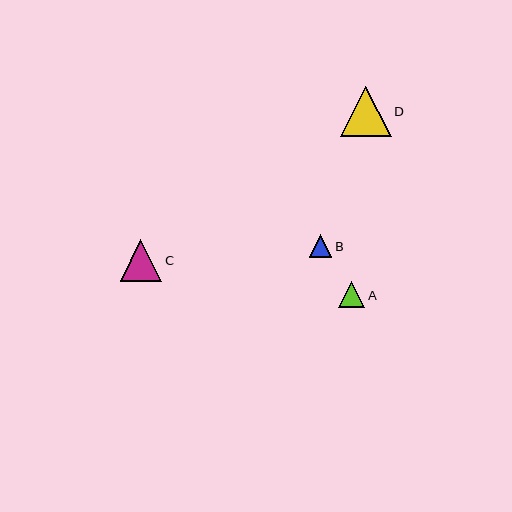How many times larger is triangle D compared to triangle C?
Triangle D is approximately 1.2 times the size of triangle C.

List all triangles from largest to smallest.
From largest to smallest: D, C, A, B.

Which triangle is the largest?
Triangle D is the largest with a size of approximately 51 pixels.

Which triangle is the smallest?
Triangle B is the smallest with a size of approximately 23 pixels.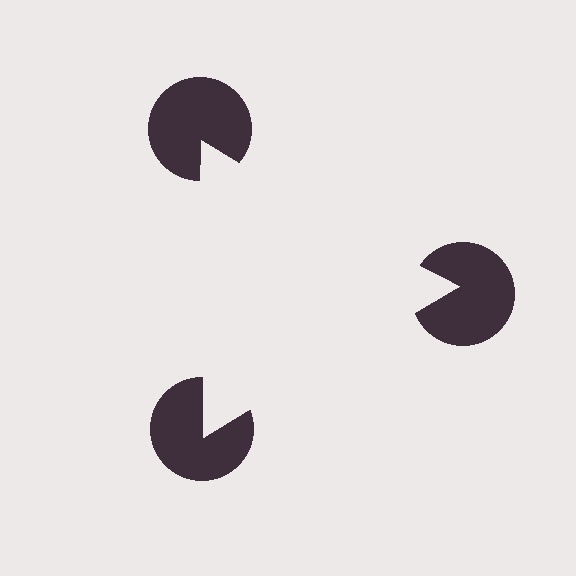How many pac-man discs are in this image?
There are 3 — one at each vertex of the illusory triangle.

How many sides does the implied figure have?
3 sides.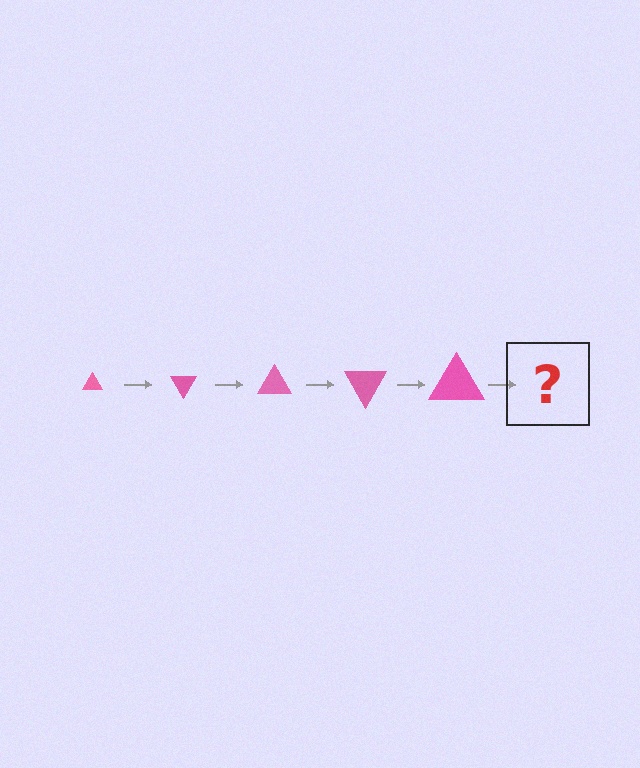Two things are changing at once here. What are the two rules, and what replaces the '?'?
The two rules are that the triangle grows larger each step and it rotates 60 degrees each step. The '?' should be a triangle, larger than the previous one and rotated 300 degrees from the start.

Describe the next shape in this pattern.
It should be a triangle, larger than the previous one and rotated 300 degrees from the start.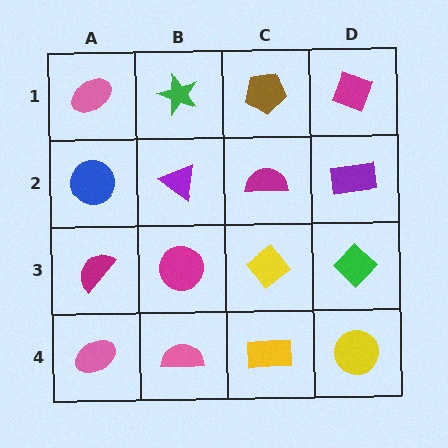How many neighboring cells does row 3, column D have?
3.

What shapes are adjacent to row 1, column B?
A purple triangle (row 2, column B), a pink ellipse (row 1, column A), a brown pentagon (row 1, column C).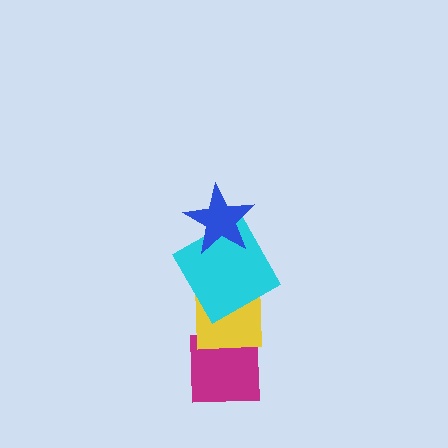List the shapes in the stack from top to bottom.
From top to bottom: the blue star, the cyan square, the yellow square, the magenta square.